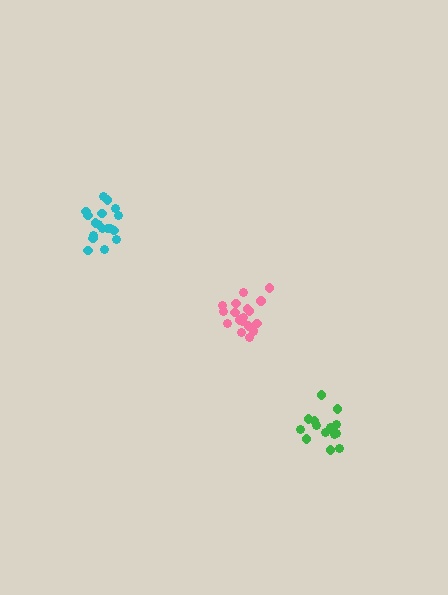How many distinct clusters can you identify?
There are 3 distinct clusters.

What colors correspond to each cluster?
The clusters are colored: pink, cyan, green.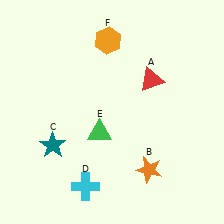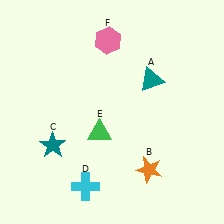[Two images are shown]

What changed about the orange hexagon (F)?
In Image 1, F is orange. In Image 2, it changed to pink.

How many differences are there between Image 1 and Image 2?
There are 2 differences between the two images.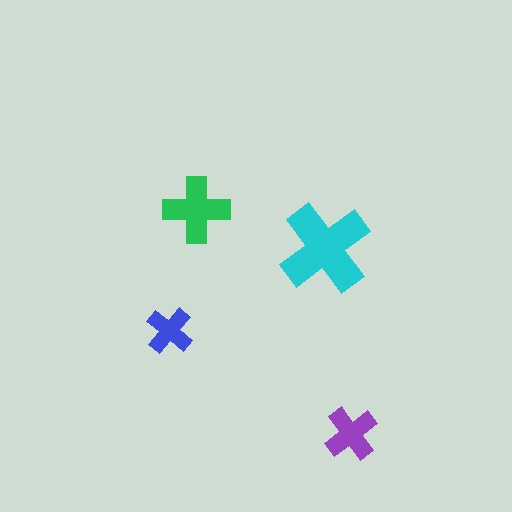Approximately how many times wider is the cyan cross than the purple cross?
About 1.5 times wider.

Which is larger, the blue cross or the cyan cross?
The cyan one.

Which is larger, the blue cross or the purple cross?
The purple one.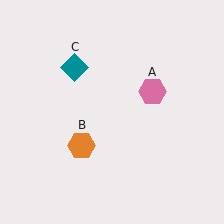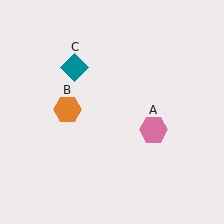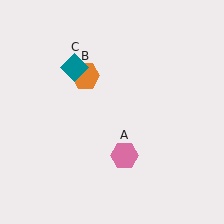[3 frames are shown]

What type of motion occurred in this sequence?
The pink hexagon (object A), orange hexagon (object B) rotated clockwise around the center of the scene.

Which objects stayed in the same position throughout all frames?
Teal diamond (object C) remained stationary.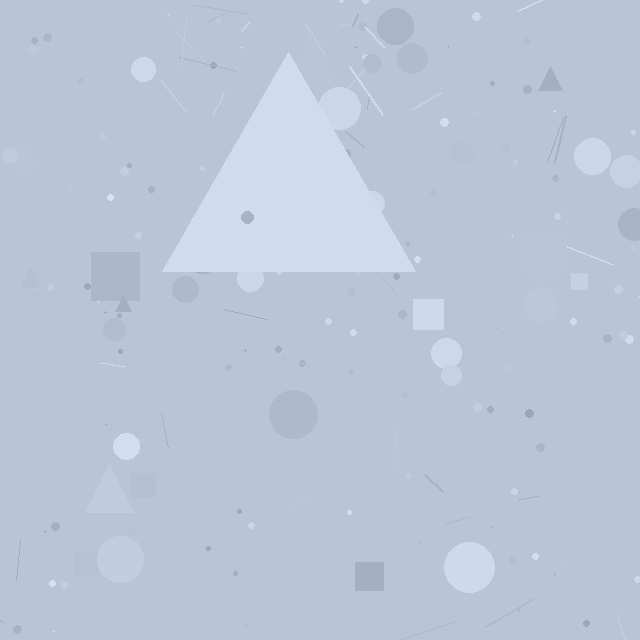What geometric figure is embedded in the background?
A triangle is embedded in the background.